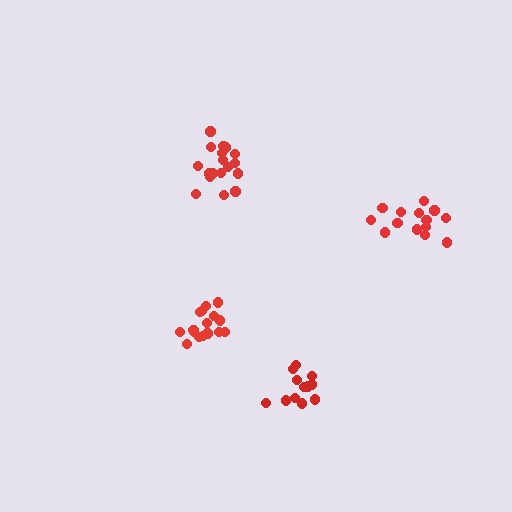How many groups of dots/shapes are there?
There are 4 groups.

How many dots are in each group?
Group 1: 17 dots, Group 2: 14 dots, Group 3: 18 dots, Group 4: 12 dots (61 total).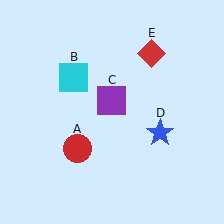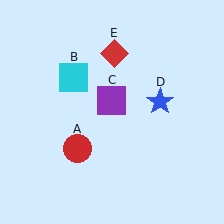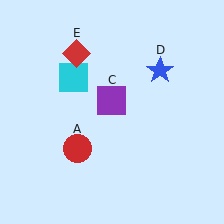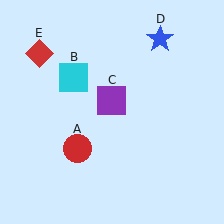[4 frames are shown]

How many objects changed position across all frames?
2 objects changed position: blue star (object D), red diamond (object E).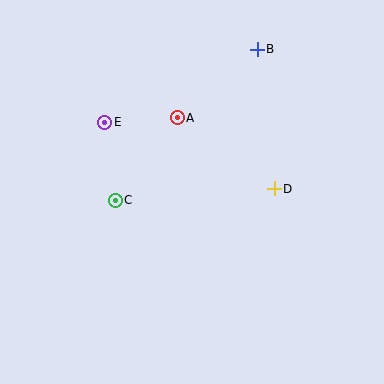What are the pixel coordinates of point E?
Point E is at (105, 122).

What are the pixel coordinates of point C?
Point C is at (115, 200).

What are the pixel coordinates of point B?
Point B is at (257, 49).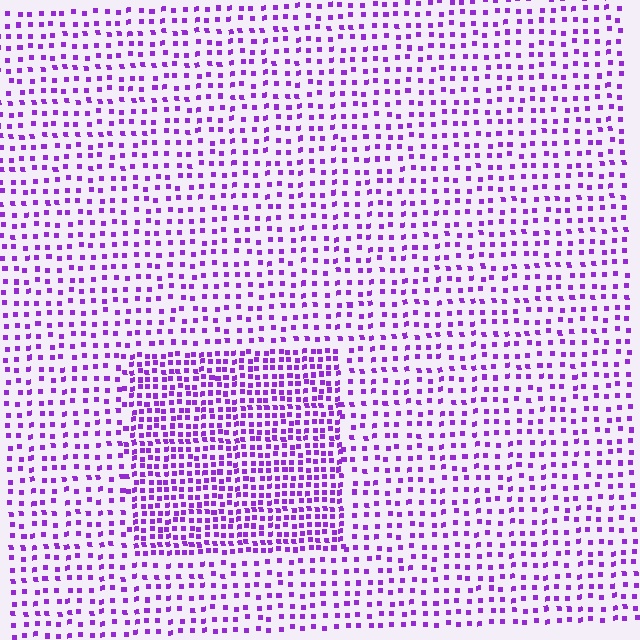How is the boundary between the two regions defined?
The boundary is defined by a change in element density (approximately 2.0x ratio). All elements are the same color, size, and shape.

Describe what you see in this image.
The image contains small purple elements arranged at two different densities. A rectangle-shaped region is visible where the elements are more densely packed than the surrounding area.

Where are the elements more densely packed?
The elements are more densely packed inside the rectangle boundary.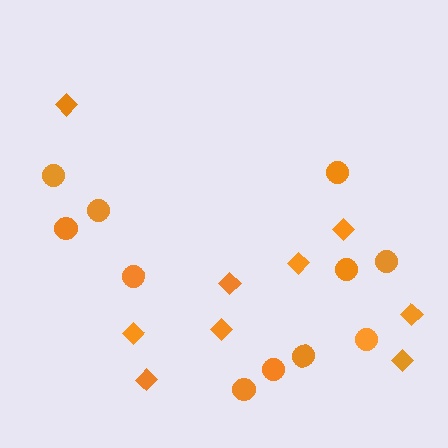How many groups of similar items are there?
There are 2 groups: one group of diamonds (9) and one group of circles (11).